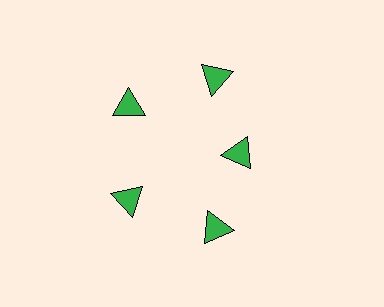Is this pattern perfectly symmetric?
No. The 5 green triangles are arranged in a ring, but one element near the 3 o'clock position is pulled inward toward the center, breaking the 5-fold rotational symmetry.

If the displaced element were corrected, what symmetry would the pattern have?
It would have 5-fold rotational symmetry — the pattern would map onto itself every 72 degrees.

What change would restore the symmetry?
The symmetry would be restored by moving it outward, back onto the ring so that all 5 triangles sit at equal angles and equal distance from the center.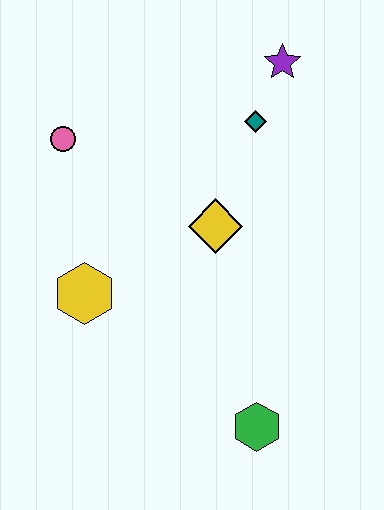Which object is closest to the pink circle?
The yellow hexagon is closest to the pink circle.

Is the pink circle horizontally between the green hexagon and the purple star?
No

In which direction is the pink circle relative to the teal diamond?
The pink circle is to the left of the teal diamond.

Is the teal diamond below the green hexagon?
No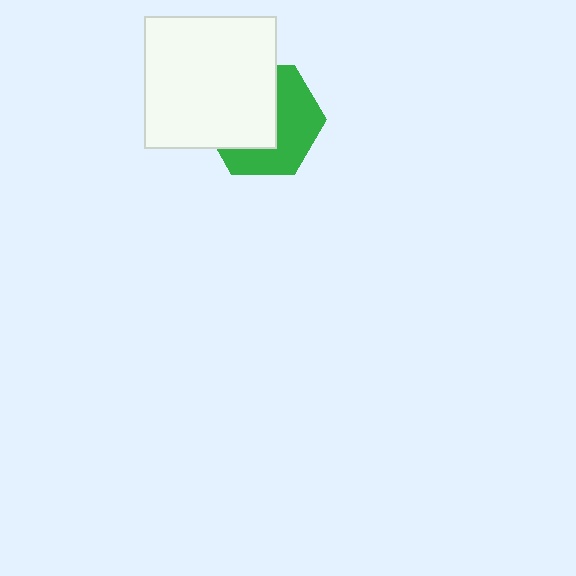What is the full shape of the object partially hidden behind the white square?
The partially hidden object is a green hexagon.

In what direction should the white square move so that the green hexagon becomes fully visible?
The white square should move toward the upper-left. That is the shortest direction to clear the overlap and leave the green hexagon fully visible.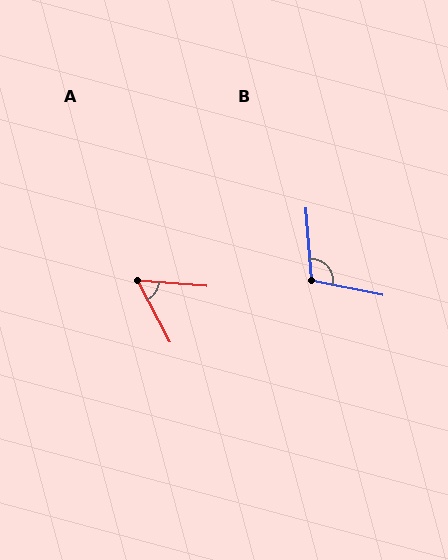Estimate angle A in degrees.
Approximately 58 degrees.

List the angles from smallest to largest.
A (58°), B (105°).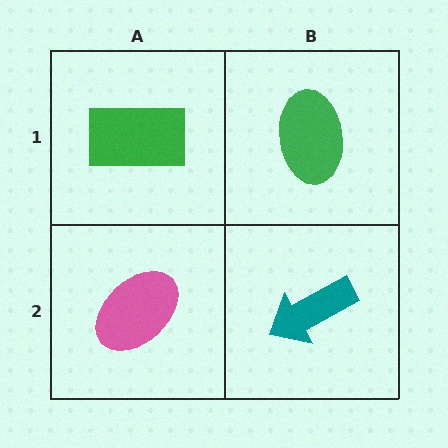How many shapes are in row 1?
2 shapes.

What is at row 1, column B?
A green ellipse.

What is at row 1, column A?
A green rectangle.